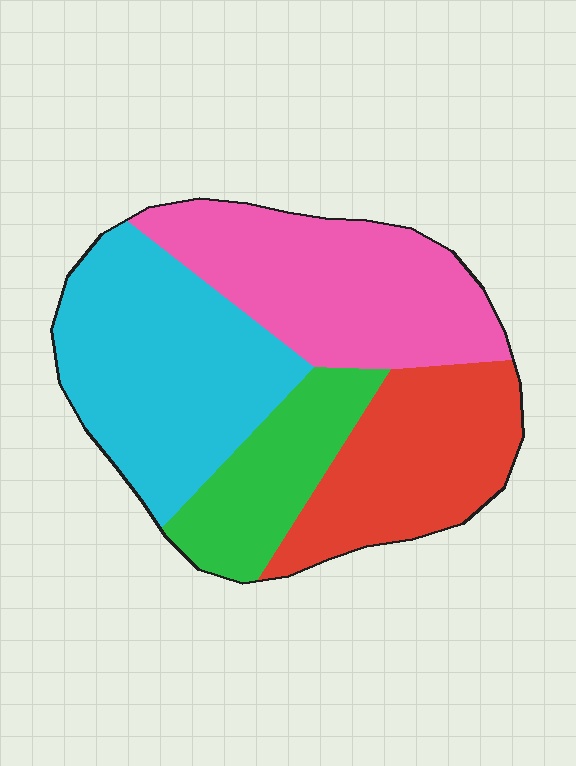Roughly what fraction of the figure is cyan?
Cyan takes up about one third (1/3) of the figure.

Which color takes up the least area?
Green, at roughly 15%.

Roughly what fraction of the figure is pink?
Pink covers around 30% of the figure.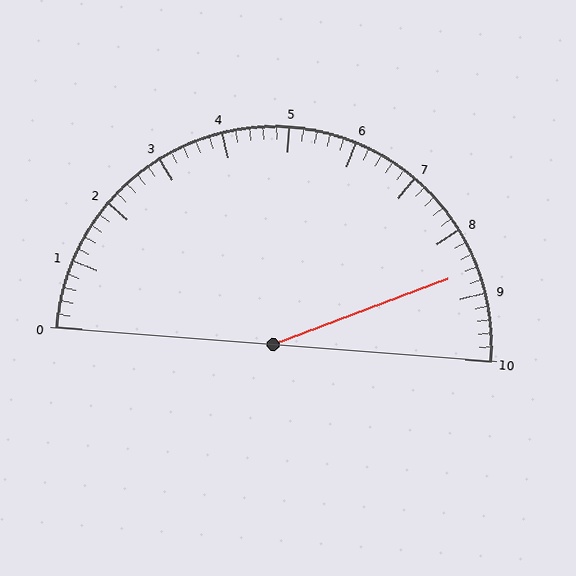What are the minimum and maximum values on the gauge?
The gauge ranges from 0 to 10.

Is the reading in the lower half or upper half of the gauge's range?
The reading is in the upper half of the range (0 to 10).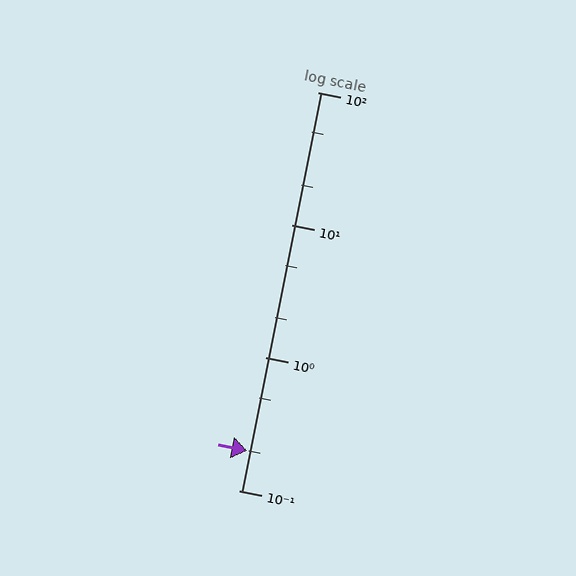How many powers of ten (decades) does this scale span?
The scale spans 3 decades, from 0.1 to 100.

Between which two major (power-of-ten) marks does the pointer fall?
The pointer is between 0.1 and 1.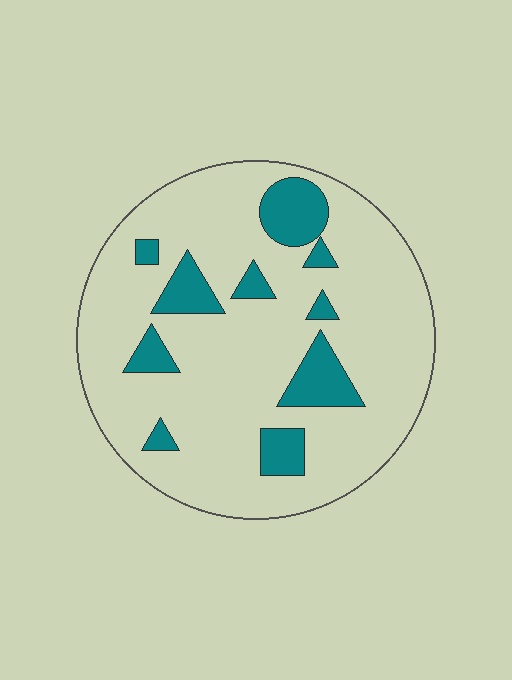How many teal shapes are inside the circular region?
10.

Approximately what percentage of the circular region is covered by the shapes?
Approximately 15%.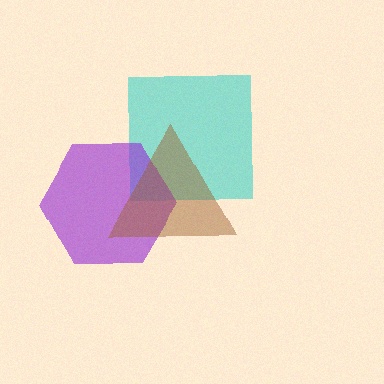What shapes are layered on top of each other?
The layered shapes are: a cyan square, a purple hexagon, a brown triangle.